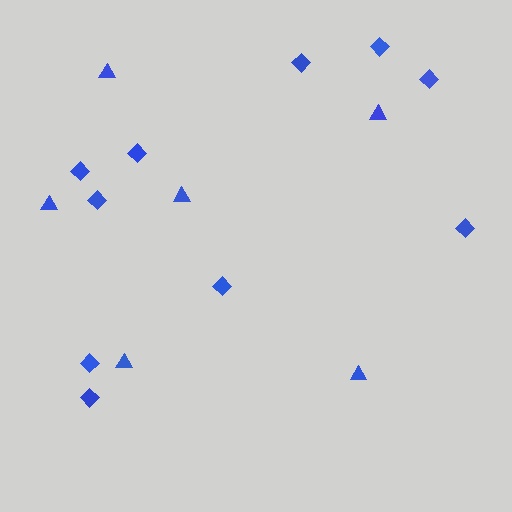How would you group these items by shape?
There are 2 groups: one group of diamonds (10) and one group of triangles (6).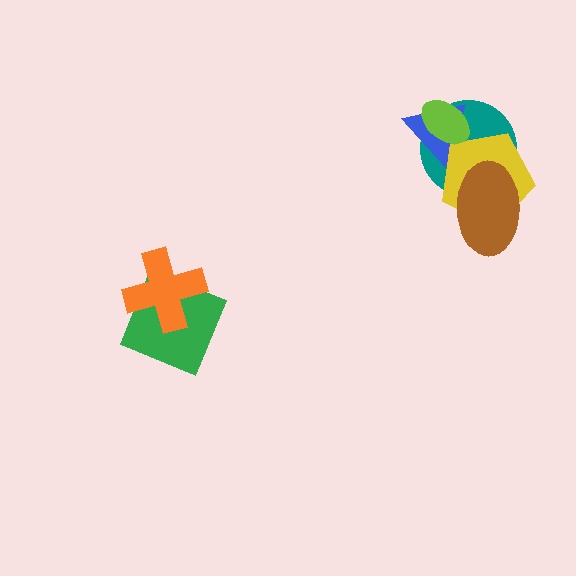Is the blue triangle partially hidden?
Yes, it is partially covered by another shape.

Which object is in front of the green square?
The orange cross is in front of the green square.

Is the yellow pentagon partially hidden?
Yes, it is partially covered by another shape.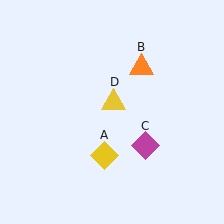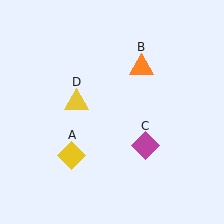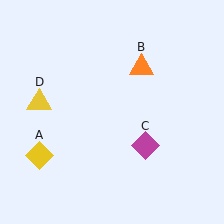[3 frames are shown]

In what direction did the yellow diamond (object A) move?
The yellow diamond (object A) moved left.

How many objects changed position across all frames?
2 objects changed position: yellow diamond (object A), yellow triangle (object D).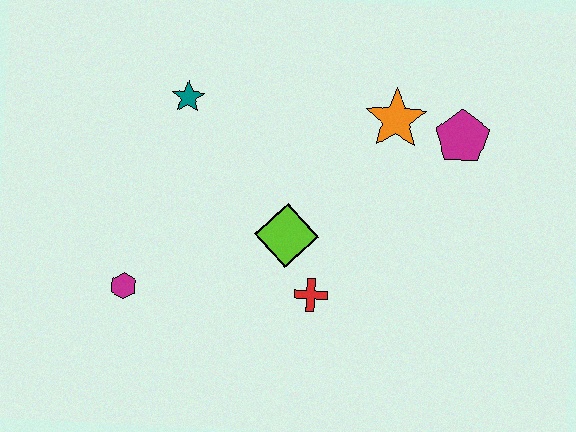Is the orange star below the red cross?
No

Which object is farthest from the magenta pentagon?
The magenta hexagon is farthest from the magenta pentagon.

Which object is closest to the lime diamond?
The red cross is closest to the lime diamond.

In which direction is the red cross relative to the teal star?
The red cross is below the teal star.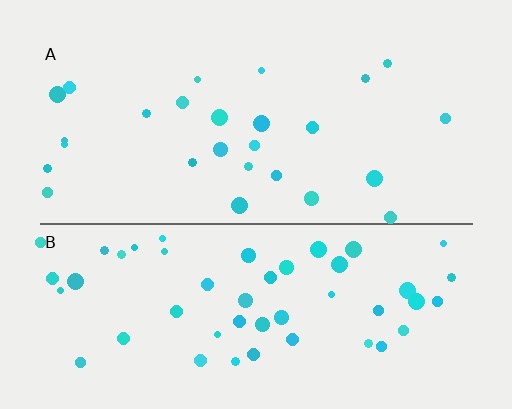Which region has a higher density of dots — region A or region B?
B (the bottom).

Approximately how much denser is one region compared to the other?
Approximately 1.9× — region B over region A.